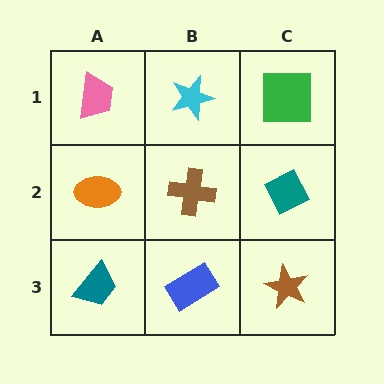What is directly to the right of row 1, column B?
A green square.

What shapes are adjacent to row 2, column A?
A pink trapezoid (row 1, column A), a teal trapezoid (row 3, column A), a brown cross (row 2, column B).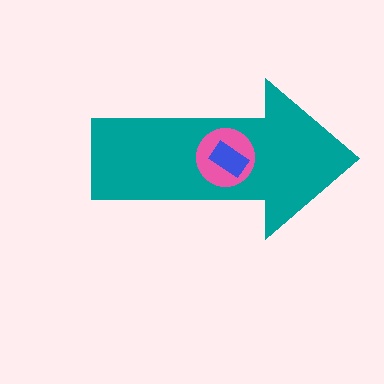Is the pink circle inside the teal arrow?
Yes.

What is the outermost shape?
The teal arrow.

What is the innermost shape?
The blue rectangle.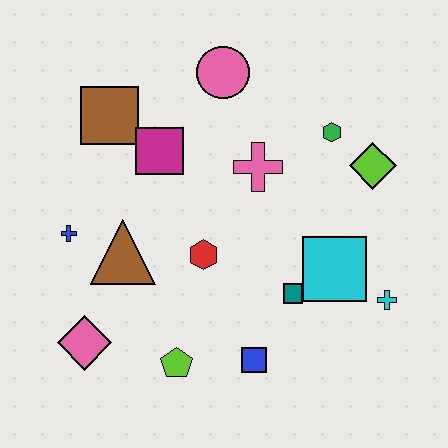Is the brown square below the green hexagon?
No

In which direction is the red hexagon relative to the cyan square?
The red hexagon is to the left of the cyan square.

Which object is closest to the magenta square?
The brown square is closest to the magenta square.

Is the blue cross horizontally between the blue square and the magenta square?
No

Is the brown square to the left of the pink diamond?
No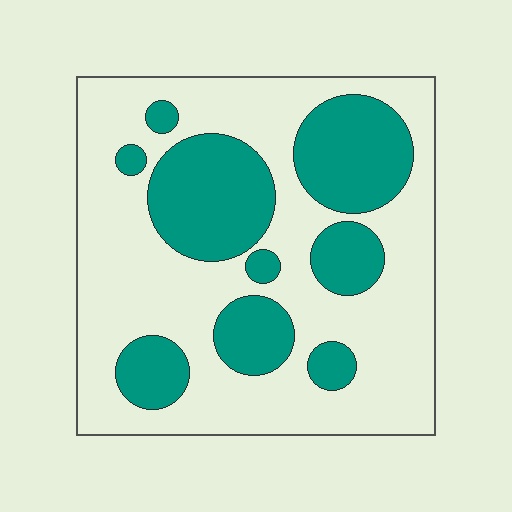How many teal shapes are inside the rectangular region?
9.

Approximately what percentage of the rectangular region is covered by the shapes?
Approximately 35%.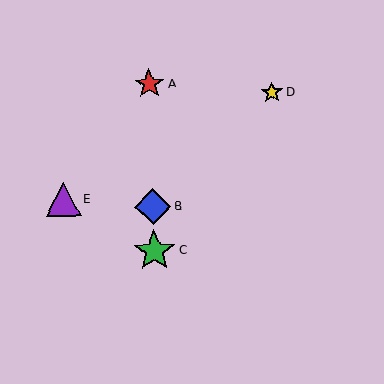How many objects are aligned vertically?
3 objects (A, B, C) are aligned vertically.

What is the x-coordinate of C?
Object C is at x≈154.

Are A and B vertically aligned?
Yes, both are at x≈149.